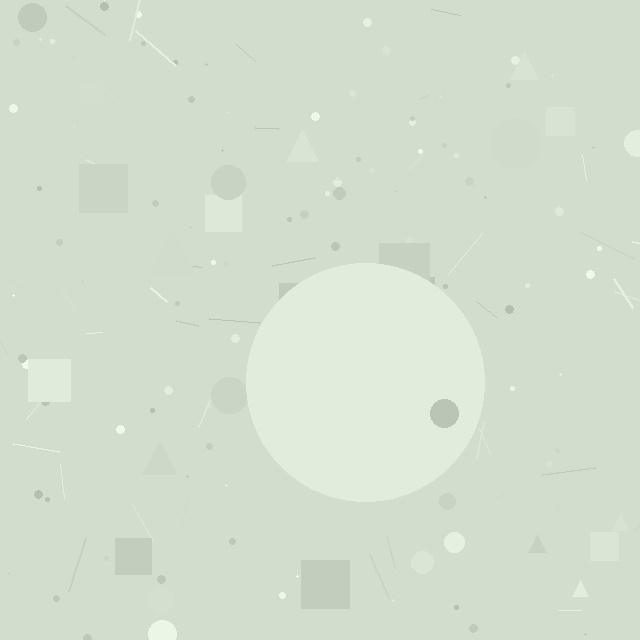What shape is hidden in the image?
A circle is hidden in the image.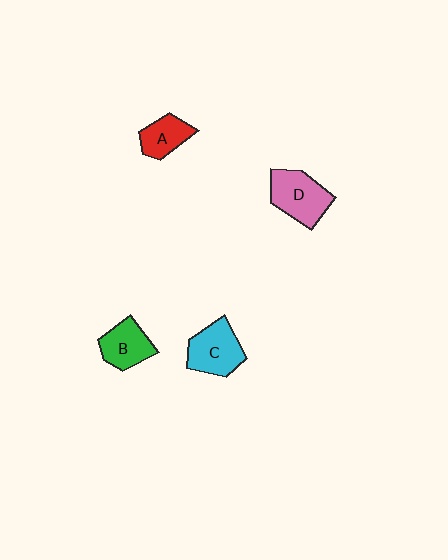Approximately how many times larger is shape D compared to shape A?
Approximately 1.5 times.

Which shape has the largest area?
Shape D (pink).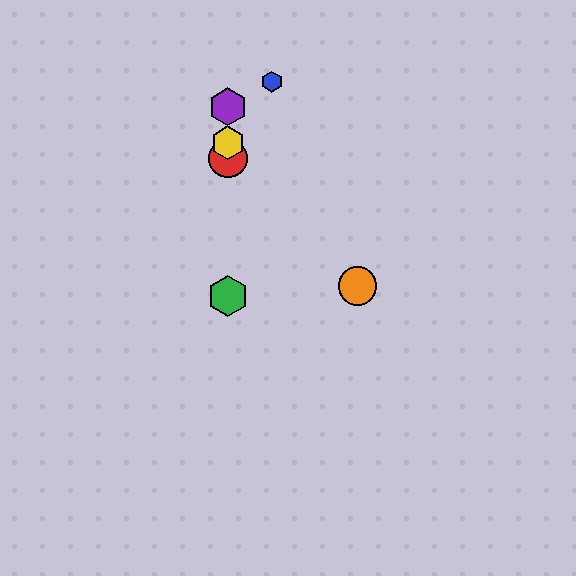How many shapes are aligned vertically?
4 shapes (the red circle, the green hexagon, the yellow hexagon, the purple hexagon) are aligned vertically.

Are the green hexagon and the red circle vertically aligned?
Yes, both are at x≈228.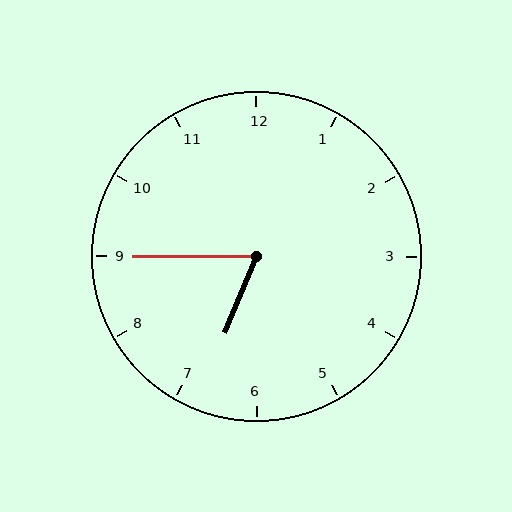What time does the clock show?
6:45.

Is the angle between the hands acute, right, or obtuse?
It is acute.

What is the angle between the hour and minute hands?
Approximately 68 degrees.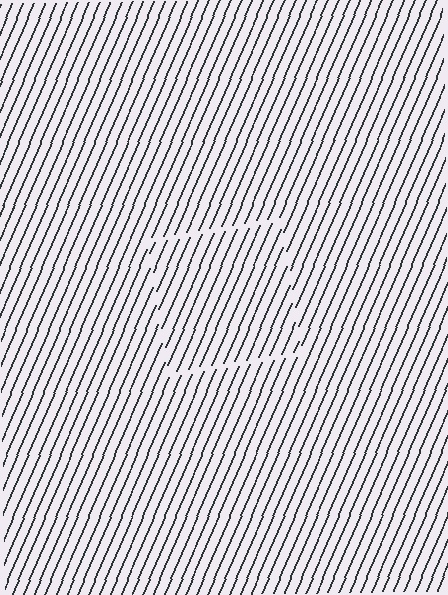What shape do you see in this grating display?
An illusory square. The interior of the shape contains the same grating, shifted by half a period — the contour is defined by the phase discontinuity where line-ends from the inner and outer gratings abut.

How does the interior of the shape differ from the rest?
The interior of the shape contains the same grating, shifted by half a period — the contour is defined by the phase discontinuity where line-ends from the inner and outer gratings abut.